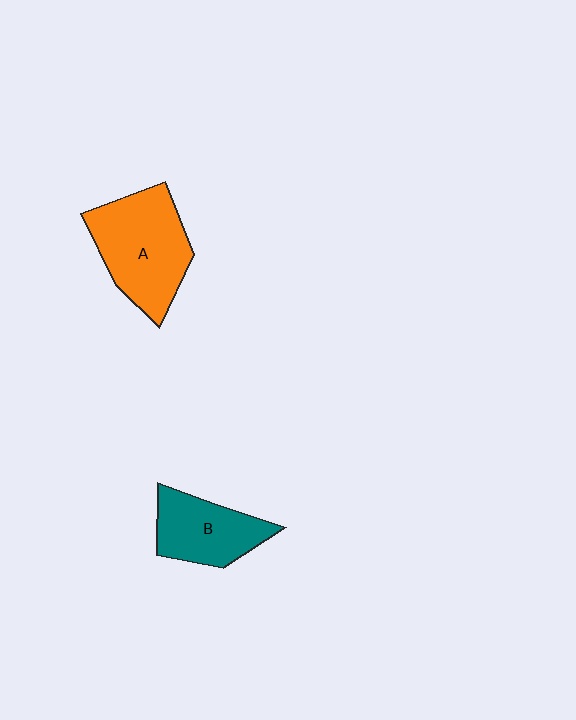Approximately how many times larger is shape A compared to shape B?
Approximately 1.5 times.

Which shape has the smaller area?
Shape B (teal).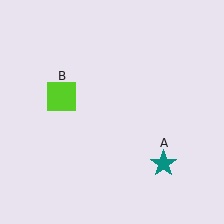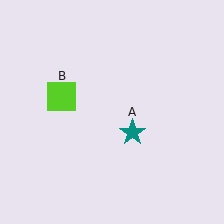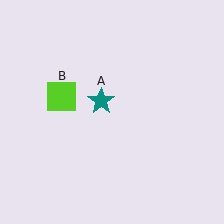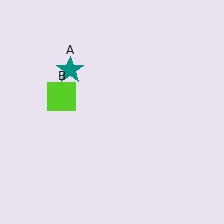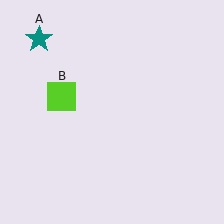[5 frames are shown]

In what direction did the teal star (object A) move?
The teal star (object A) moved up and to the left.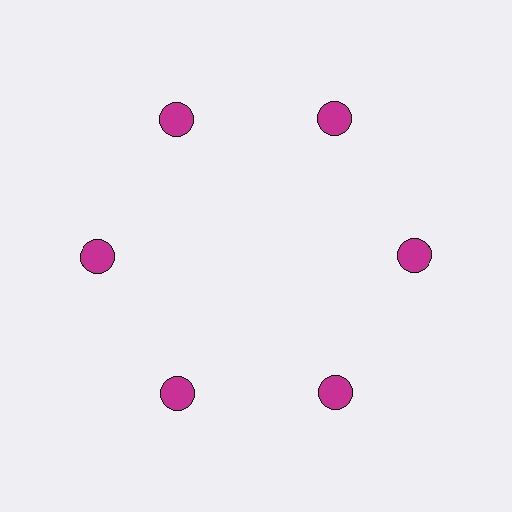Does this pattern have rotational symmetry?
Yes, this pattern has 6-fold rotational symmetry. It looks the same after rotating 60 degrees around the center.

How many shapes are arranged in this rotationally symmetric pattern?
There are 6 shapes, arranged in 6 groups of 1.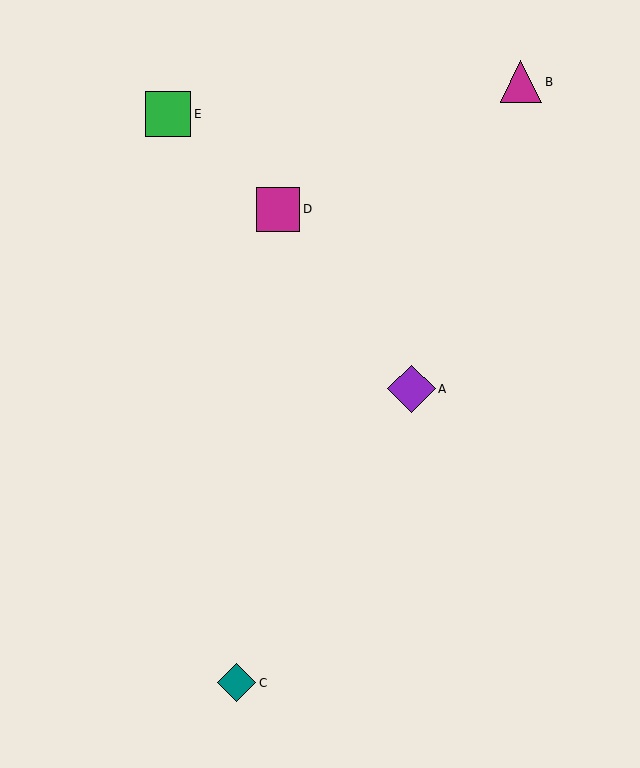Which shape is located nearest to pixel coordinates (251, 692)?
The teal diamond (labeled C) at (237, 683) is nearest to that location.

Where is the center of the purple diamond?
The center of the purple diamond is at (412, 389).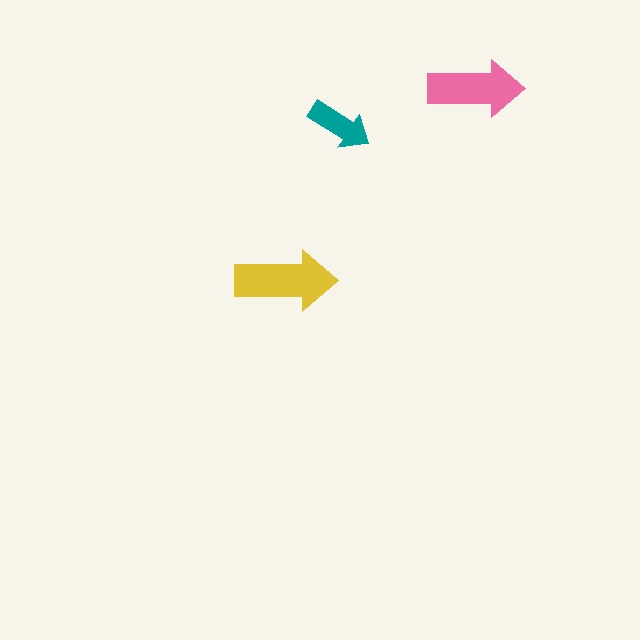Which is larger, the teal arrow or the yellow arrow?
The yellow one.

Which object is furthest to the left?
The yellow arrow is leftmost.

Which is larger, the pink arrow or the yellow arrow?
The yellow one.